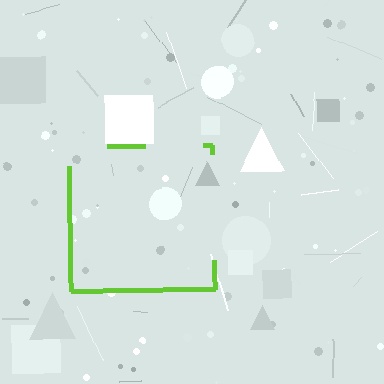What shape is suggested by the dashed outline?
The dashed outline suggests a square.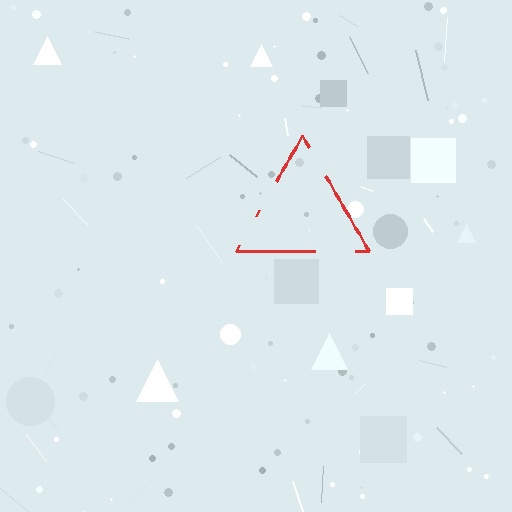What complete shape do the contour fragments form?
The contour fragments form a triangle.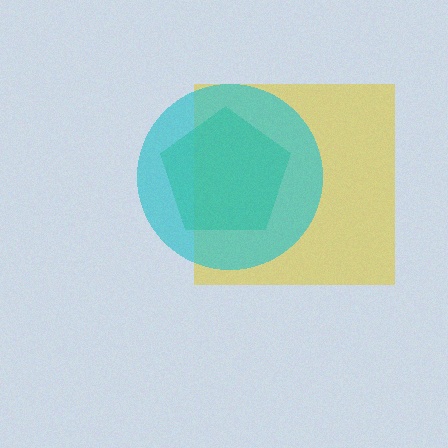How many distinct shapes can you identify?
There are 3 distinct shapes: a yellow square, a green pentagon, a cyan circle.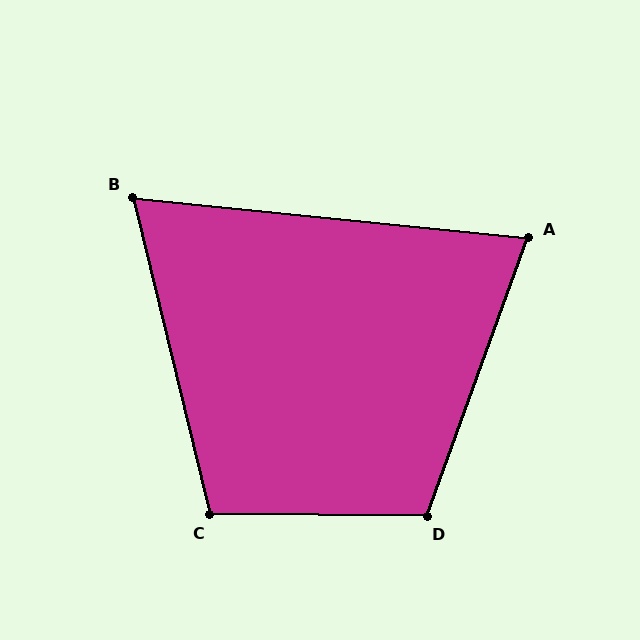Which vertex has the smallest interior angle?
B, at approximately 70 degrees.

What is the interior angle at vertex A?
Approximately 76 degrees (acute).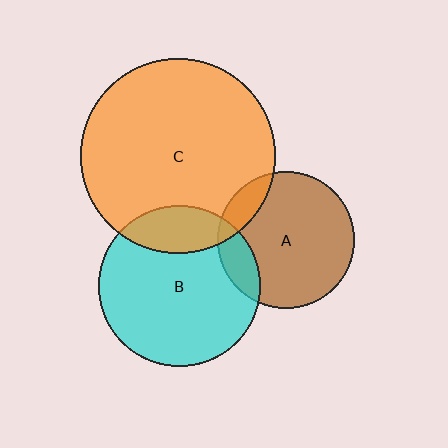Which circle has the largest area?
Circle C (orange).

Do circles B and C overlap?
Yes.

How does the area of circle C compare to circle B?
Approximately 1.5 times.